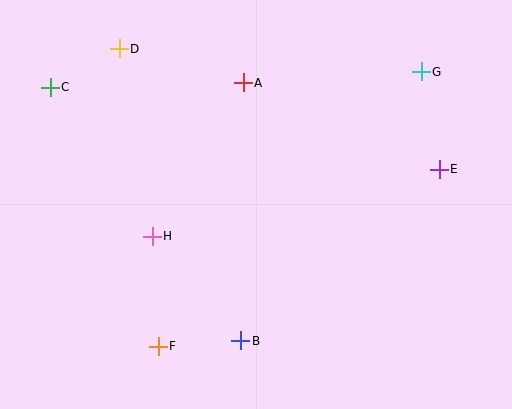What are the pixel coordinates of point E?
Point E is at (439, 169).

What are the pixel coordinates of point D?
Point D is at (119, 49).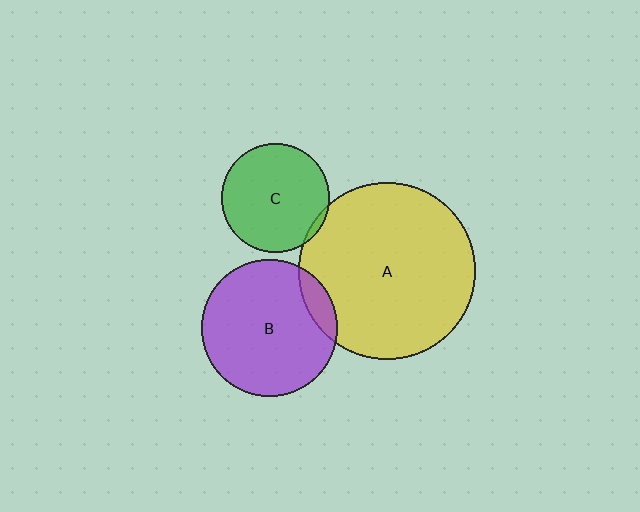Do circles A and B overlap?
Yes.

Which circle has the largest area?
Circle A (yellow).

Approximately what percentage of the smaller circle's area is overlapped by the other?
Approximately 10%.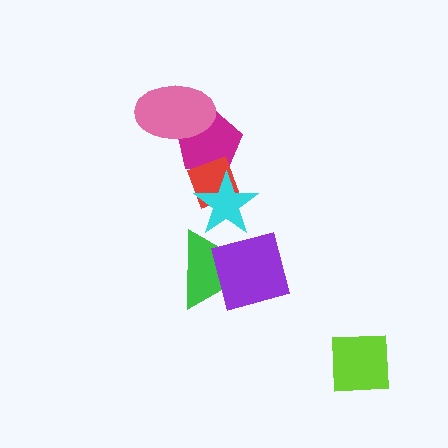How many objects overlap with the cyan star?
3 objects overlap with the cyan star.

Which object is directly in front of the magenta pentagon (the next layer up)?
The red diamond is directly in front of the magenta pentagon.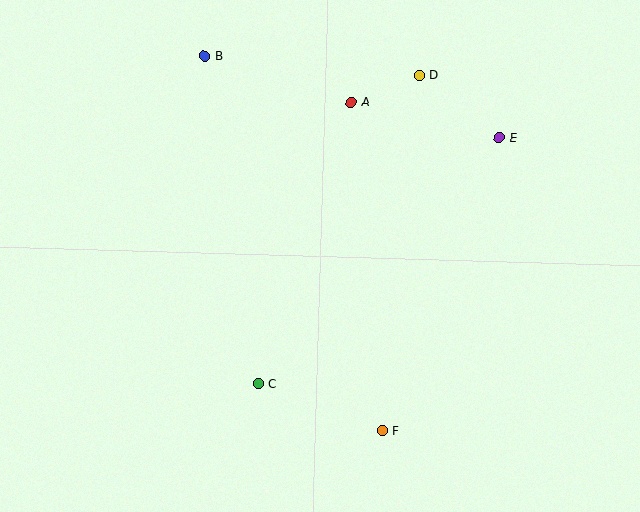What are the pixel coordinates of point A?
Point A is at (351, 102).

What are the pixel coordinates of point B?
Point B is at (205, 56).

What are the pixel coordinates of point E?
Point E is at (499, 137).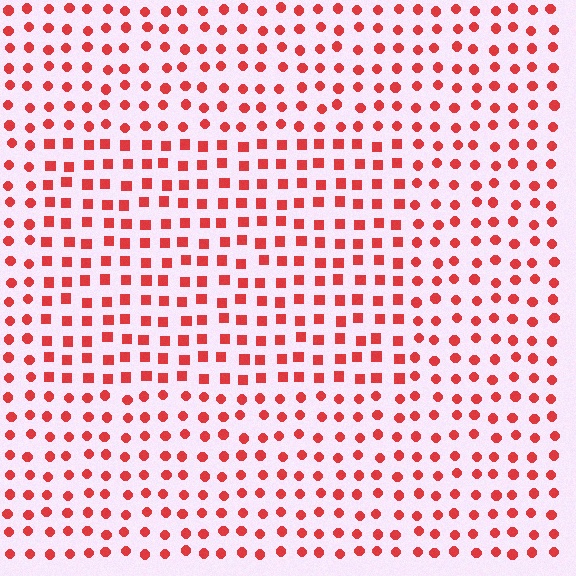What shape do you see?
I see a rectangle.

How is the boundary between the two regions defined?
The boundary is defined by a change in element shape: squares inside vs. circles outside. All elements share the same color and spacing.